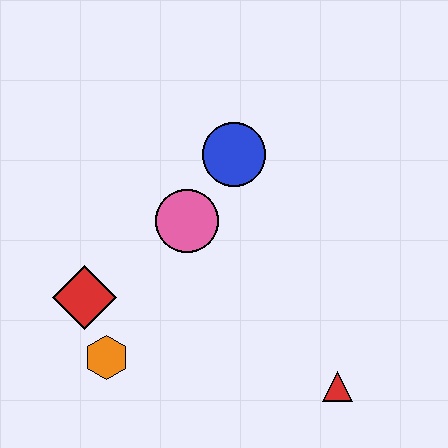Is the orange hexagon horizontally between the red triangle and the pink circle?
No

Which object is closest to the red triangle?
The pink circle is closest to the red triangle.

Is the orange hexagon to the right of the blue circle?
No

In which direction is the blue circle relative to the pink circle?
The blue circle is above the pink circle.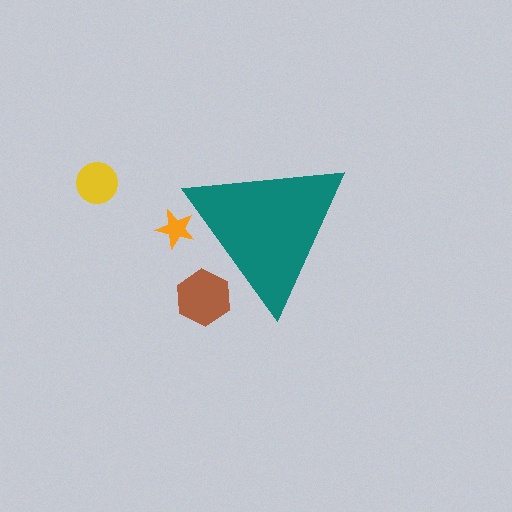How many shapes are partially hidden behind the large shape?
2 shapes are partially hidden.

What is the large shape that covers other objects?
A teal triangle.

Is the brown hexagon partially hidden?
Yes, the brown hexagon is partially hidden behind the teal triangle.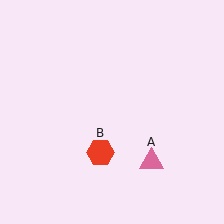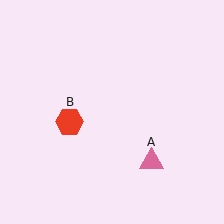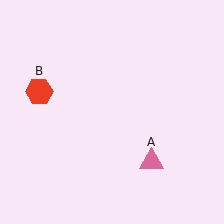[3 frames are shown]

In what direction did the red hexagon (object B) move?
The red hexagon (object B) moved up and to the left.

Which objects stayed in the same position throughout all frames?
Pink triangle (object A) remained stationary.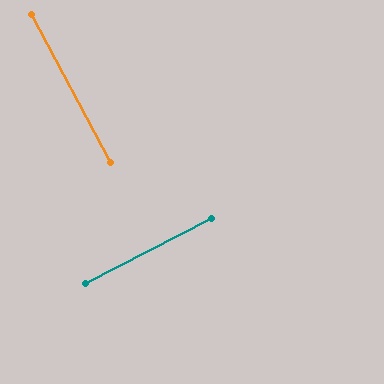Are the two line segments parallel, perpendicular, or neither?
Perpendicular — they meet at approximately 89°.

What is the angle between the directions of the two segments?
Approximately 89 degrees.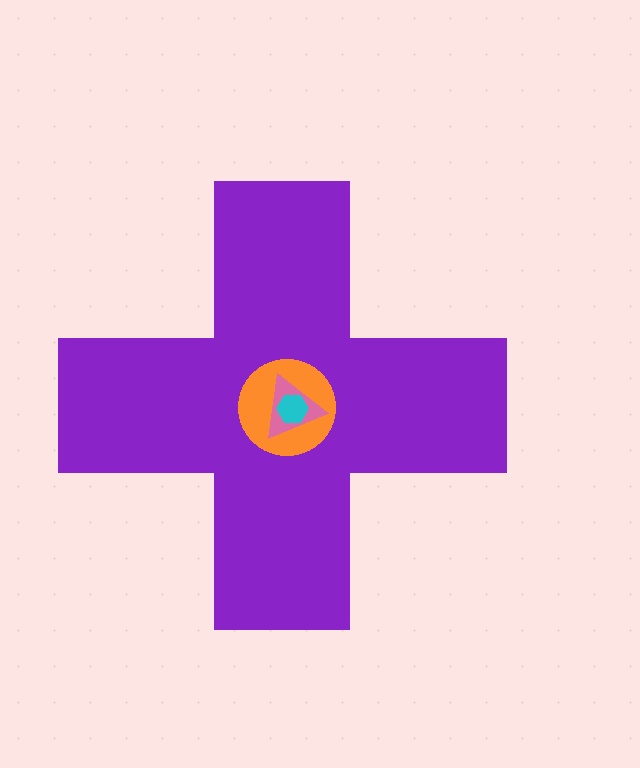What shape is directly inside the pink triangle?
The cyan hexagon.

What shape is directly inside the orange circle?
The pink triangle.